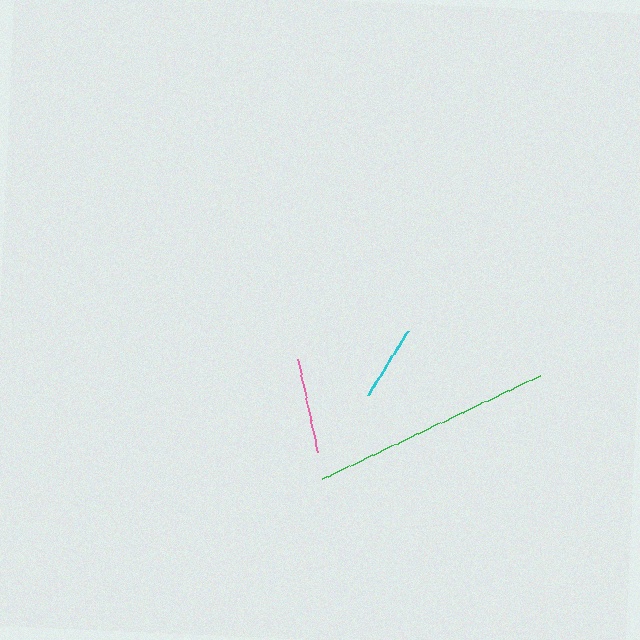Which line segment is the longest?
The green line is the longest at approximately 242 pixels.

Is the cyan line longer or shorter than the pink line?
The pink line is longer than the cyan line.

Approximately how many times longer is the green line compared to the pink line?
The green line is approximately 2.6 times the length of the pink line.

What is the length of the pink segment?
The pink segment is approximately 95 pixels long.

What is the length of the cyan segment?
The cyan segment is approximately 76 pixels long.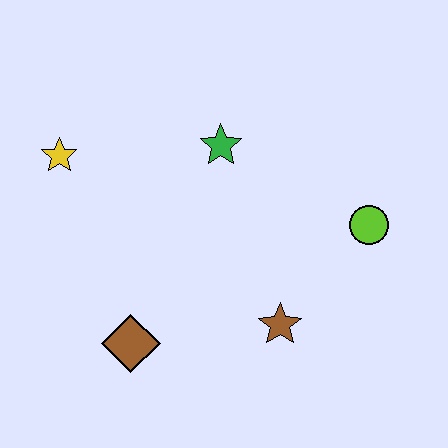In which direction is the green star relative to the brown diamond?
The green star is above the brown diamond.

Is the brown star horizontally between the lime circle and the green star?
Yes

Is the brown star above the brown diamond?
Yes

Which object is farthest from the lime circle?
The yellow star is farthest from the lime circle.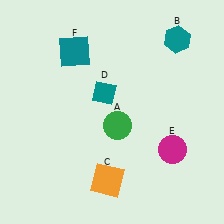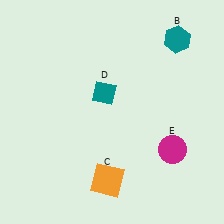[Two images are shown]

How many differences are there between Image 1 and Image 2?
There are 2 differences between the two images.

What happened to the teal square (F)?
The teal square (F) was removed in Image 2. It was in the top-left area of Image 1.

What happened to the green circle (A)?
The green circle (A) was removed in Image 2. It was in the bottom-right area of Image 1.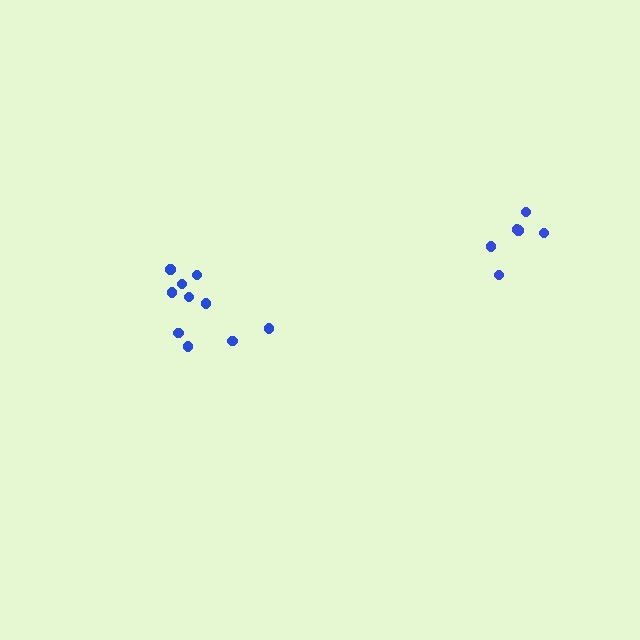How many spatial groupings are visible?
There are 2 spatial groupings.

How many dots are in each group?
Group 1: 6 dots, Group 2: 10 dots (16 total).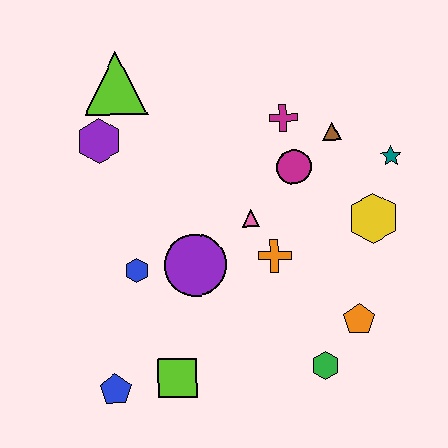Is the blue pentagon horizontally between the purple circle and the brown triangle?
No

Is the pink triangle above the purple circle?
Yes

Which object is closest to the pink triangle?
The orange cross is closest to the pink triangle.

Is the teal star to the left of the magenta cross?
No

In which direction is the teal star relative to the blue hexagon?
The teal star is to the right of the blue hexagon.